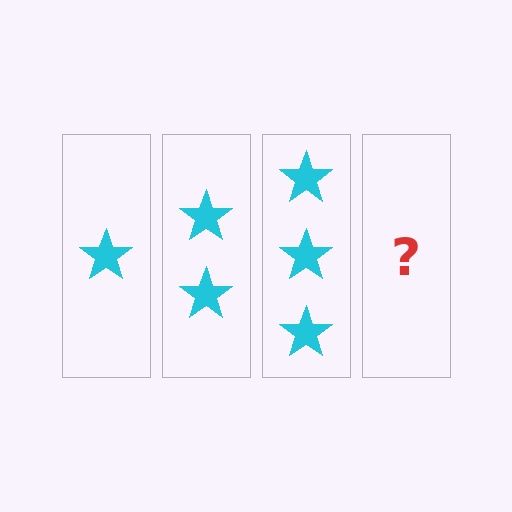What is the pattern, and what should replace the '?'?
The pattern is that each step adds one more star. The '?' should be 4 stars.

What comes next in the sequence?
The next element should be 4 stars.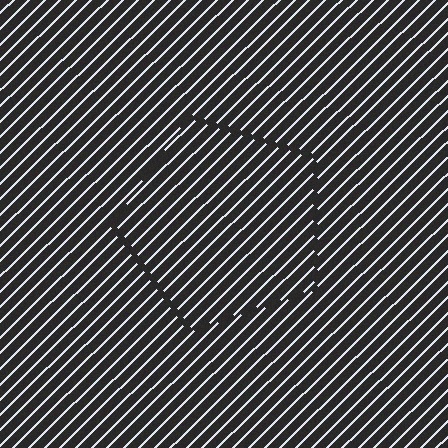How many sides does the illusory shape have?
5 sides — the line-ends trace a pentagon.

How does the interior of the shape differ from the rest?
The interior of the shape contains the same grating, shifted by half a period — the contour is defined by the phase discontinuity where line-ends from the inner and outer gratings abut.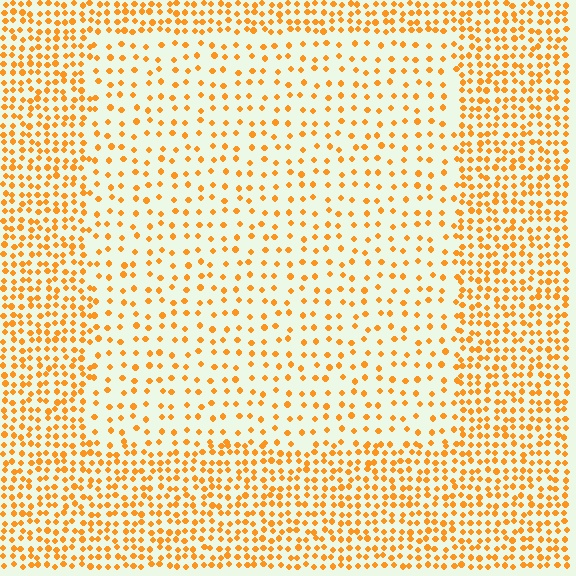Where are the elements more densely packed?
The elements are more densely packed outside the rectangle boundary.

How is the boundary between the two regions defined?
The boundary is defined by a change in element density (approximately 2.2x ratio). All elements are the same color, size, and shape.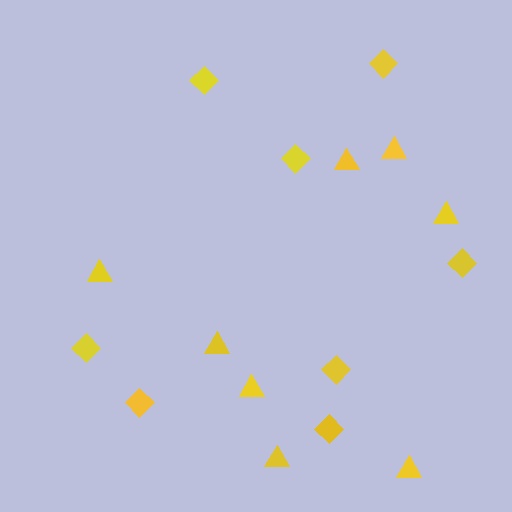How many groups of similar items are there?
There are 2 groups: one group of diamonds (8) and one group of triangles (8).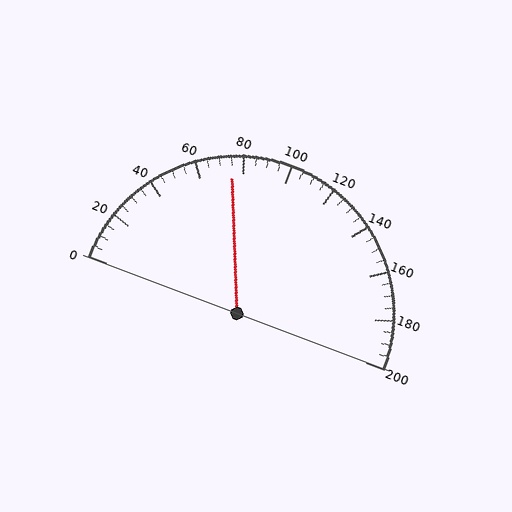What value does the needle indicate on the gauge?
The needle indicates approximately 75.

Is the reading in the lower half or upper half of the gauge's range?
The reading is in the lower half of the range (0 to 200).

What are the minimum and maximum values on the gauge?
The gauge ranges from 0 to 200.